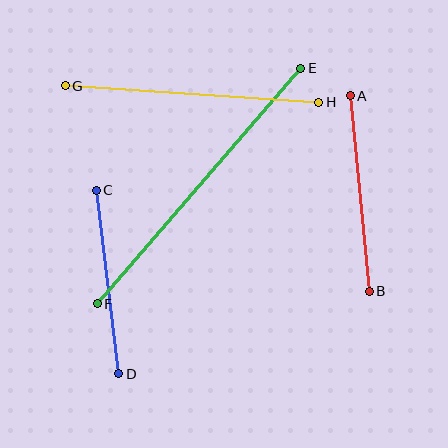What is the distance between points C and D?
The distance is approximately 185 pixels.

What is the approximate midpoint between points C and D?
The midpoint is at approximately (107, 282) pixels.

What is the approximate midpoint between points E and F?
The midpoint is at approximately (199, 186) pixels.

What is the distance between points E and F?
The distance is approximately 311 pixels.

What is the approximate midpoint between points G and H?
The midpoint is at approximately (192, 94) pixels.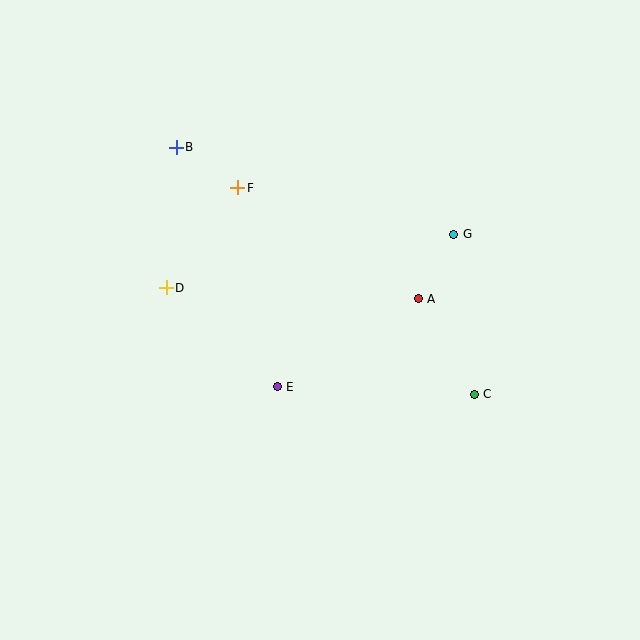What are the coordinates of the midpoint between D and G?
The midpoint between D and G is at (310, 261).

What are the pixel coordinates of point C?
Point C is at (474, 394).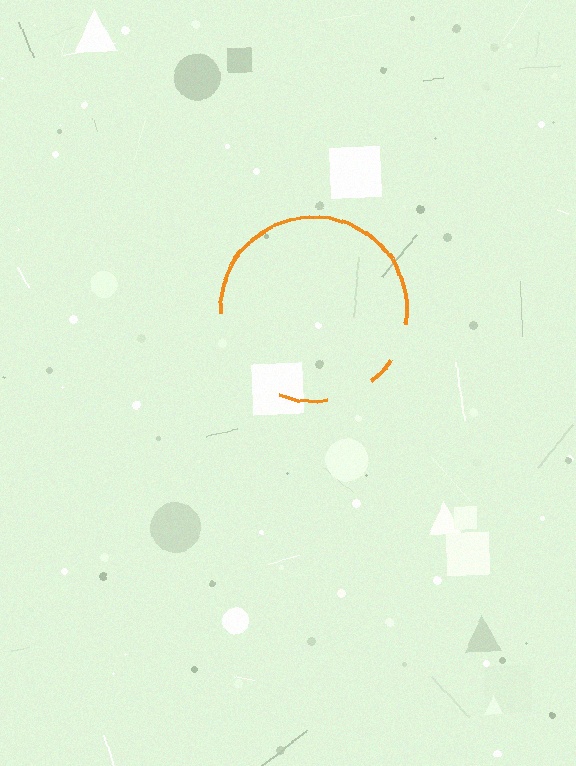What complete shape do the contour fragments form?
The contour fragments form a circle.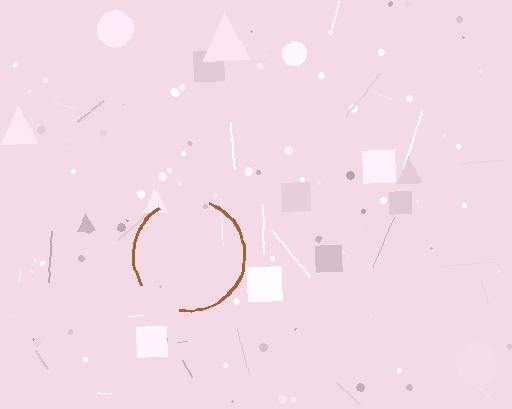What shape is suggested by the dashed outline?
The dashed outline suggests a circle.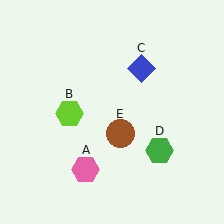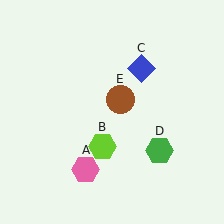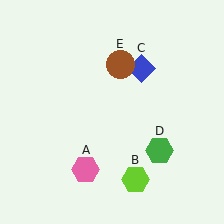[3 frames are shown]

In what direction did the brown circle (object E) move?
The brown circle (object E) moved up.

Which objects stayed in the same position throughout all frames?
Pink hexagon (object A) and blue diamond (object C) and green hexagon (object D) remained stationary.